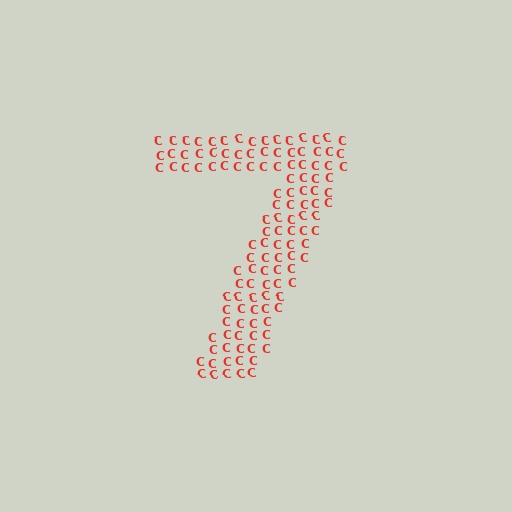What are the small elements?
The small elements are letter C's.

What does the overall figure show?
The overall figure shows the digit 7.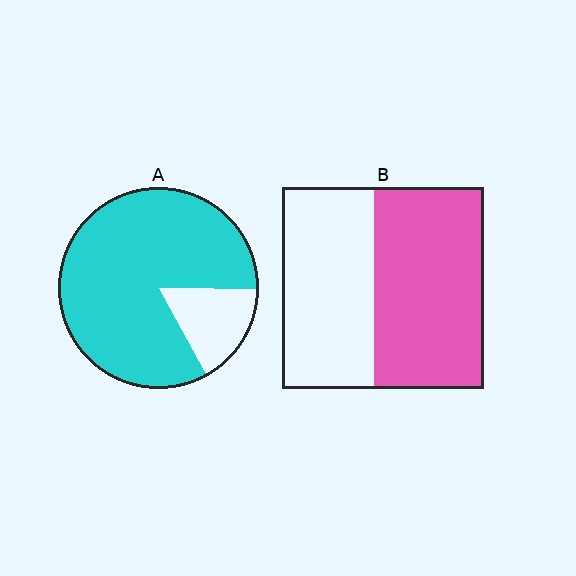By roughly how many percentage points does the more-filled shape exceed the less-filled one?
By roughly 30 percentage points (A over B).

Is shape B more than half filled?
Yes.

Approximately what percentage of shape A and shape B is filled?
A is approximately 85% and B is approximately 55%.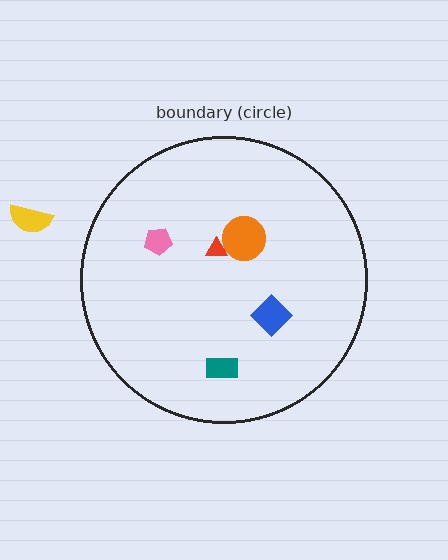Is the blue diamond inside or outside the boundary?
Inside.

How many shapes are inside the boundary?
5 inside, 1 outside.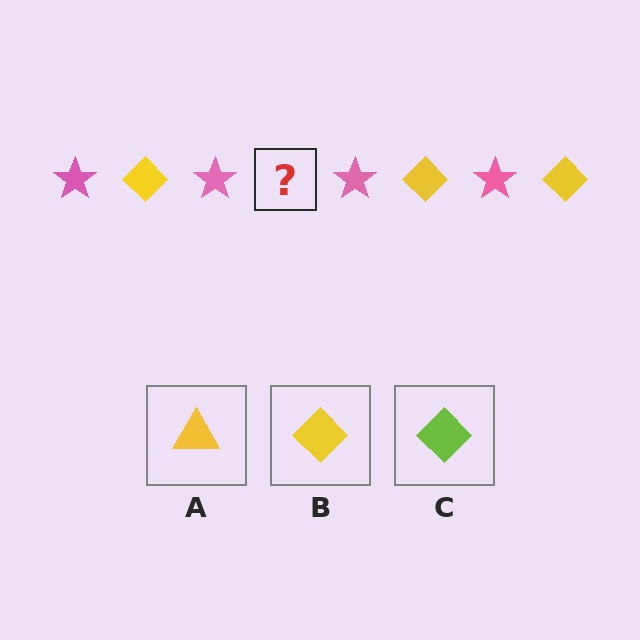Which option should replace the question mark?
Option B.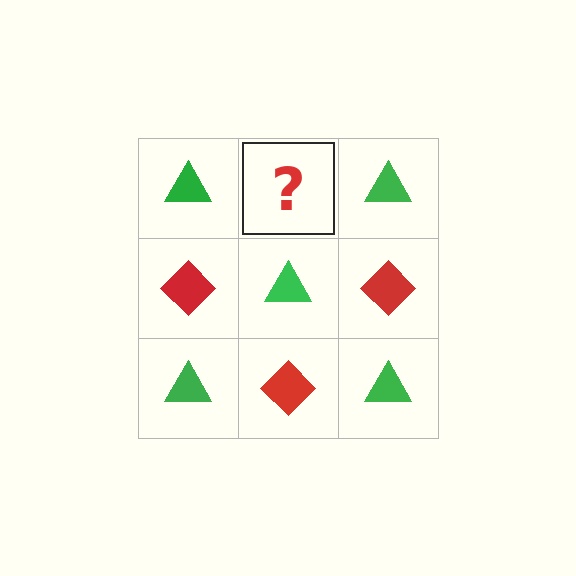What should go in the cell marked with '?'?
The missing cell should contain a red diamond.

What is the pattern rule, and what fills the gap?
The rule is that it alternates green triangle and red diamond in a checkerboard pattern. The gap should be filled with a red diamond.